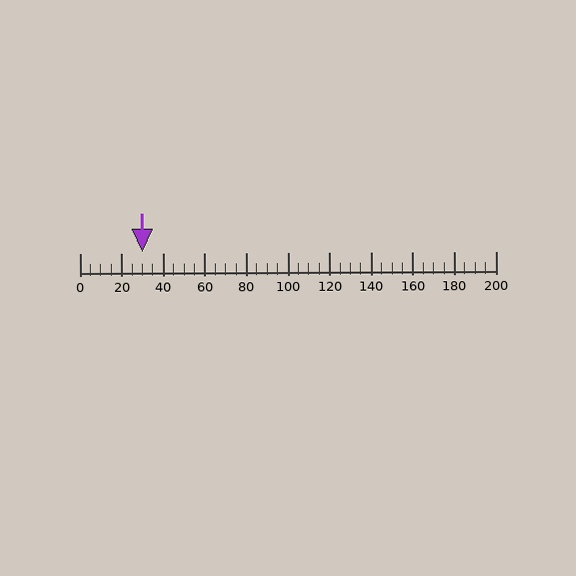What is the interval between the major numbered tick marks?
The major tick marks are spaced 20 units apart.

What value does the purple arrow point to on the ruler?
The purple arrow points to approximately 30.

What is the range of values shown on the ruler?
The ruler shows values from 0 to 200.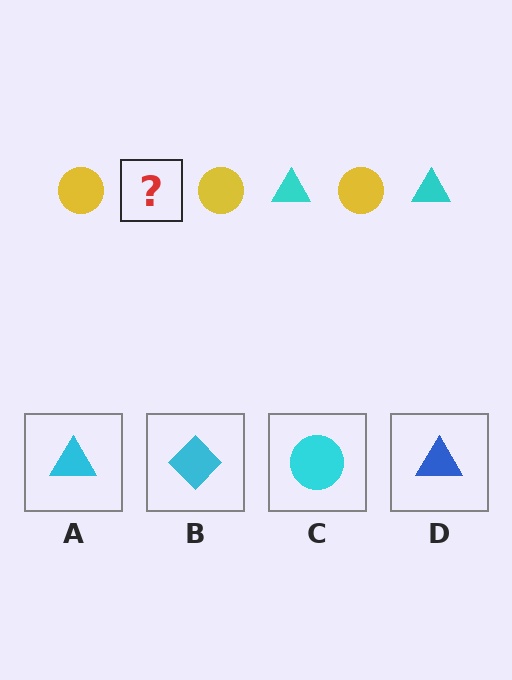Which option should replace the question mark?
Option A.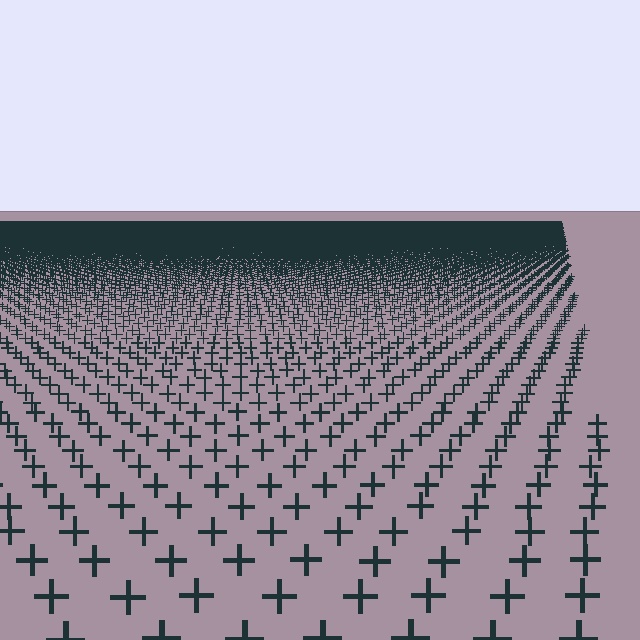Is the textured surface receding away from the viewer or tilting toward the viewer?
The surface is receding away from the viewer. Texture elements get smaller and denser toward the top.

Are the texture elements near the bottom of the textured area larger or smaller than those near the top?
Larger. Near the bottom, elements are closer to the viewer and appear at a bigger on-screen size.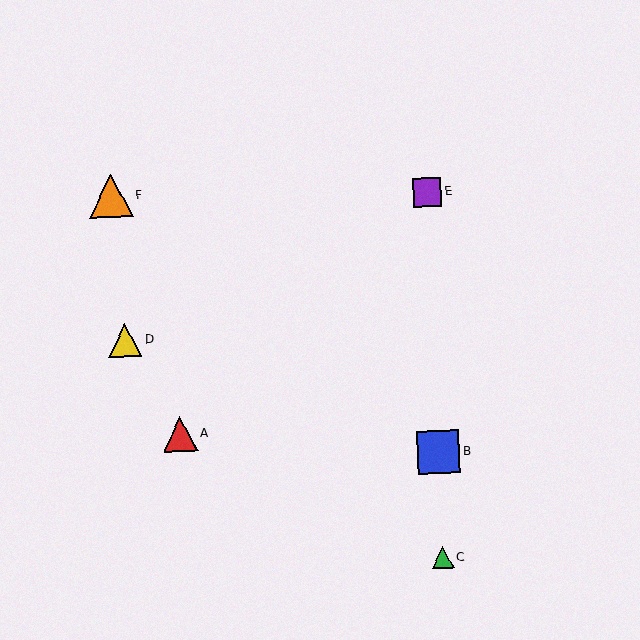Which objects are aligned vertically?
Objects B, C, E are aligned vertically.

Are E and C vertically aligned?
Yes, both are at x≈427.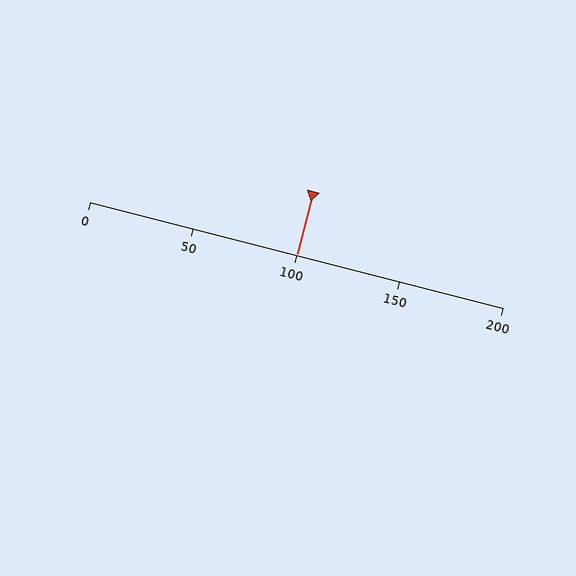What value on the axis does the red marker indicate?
The marker indicates approximately 100.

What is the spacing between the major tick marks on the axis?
The major ticks are spaced 50 apart.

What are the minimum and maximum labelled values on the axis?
The axis runs from 0 to 200.